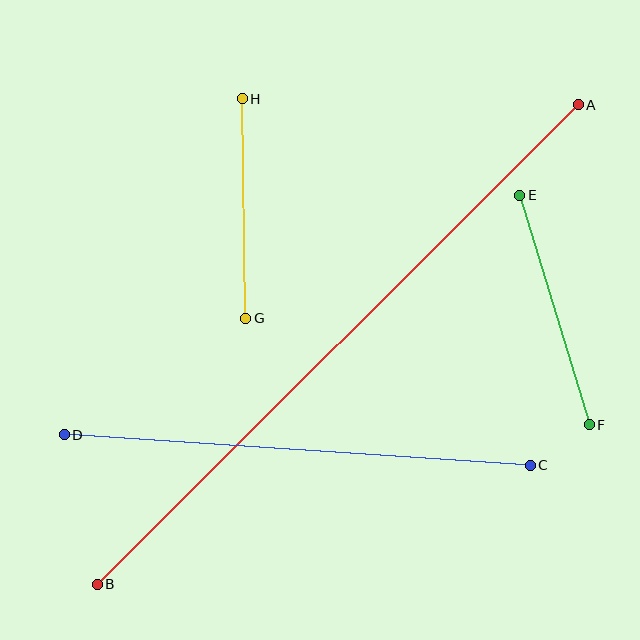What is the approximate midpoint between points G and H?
The midpoint is at approximately (244, 208) pixels.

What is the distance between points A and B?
The distance is approximately 679 pixels.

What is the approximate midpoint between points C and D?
The midpoint is at approximately (297, 450) pixels.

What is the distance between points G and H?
The distance is approximately 219 pixels.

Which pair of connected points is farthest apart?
Points A and B are farthest apart.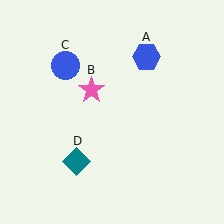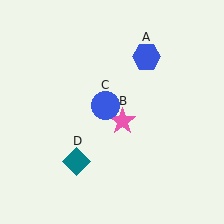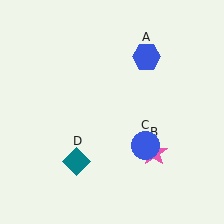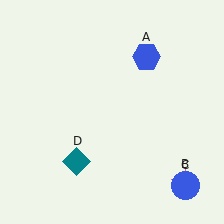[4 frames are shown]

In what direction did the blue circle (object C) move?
The blue circle (object C) moved down and to the right.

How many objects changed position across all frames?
2 objects changed position: pink star (object B), blue circle (object C).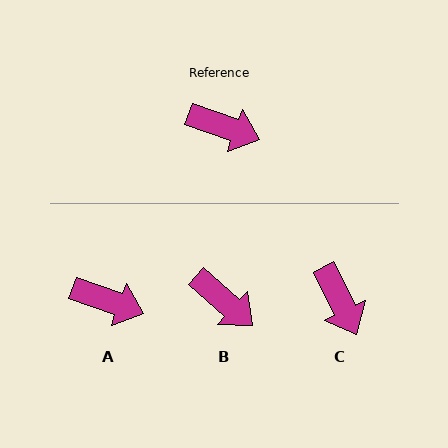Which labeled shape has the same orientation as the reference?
A.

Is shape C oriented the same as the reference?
No, it is off by about 44 degrees.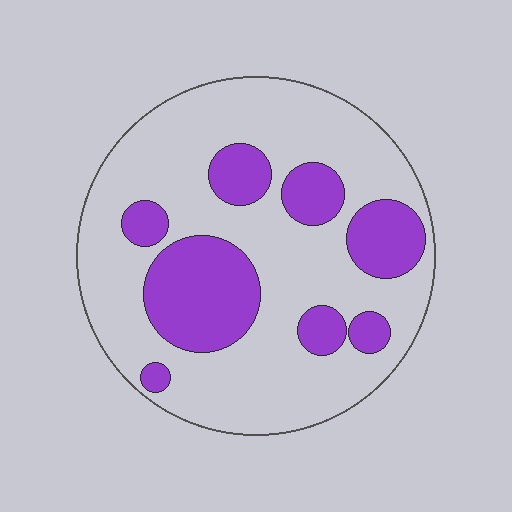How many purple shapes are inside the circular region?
8.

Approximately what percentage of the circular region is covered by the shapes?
Approximately 30%.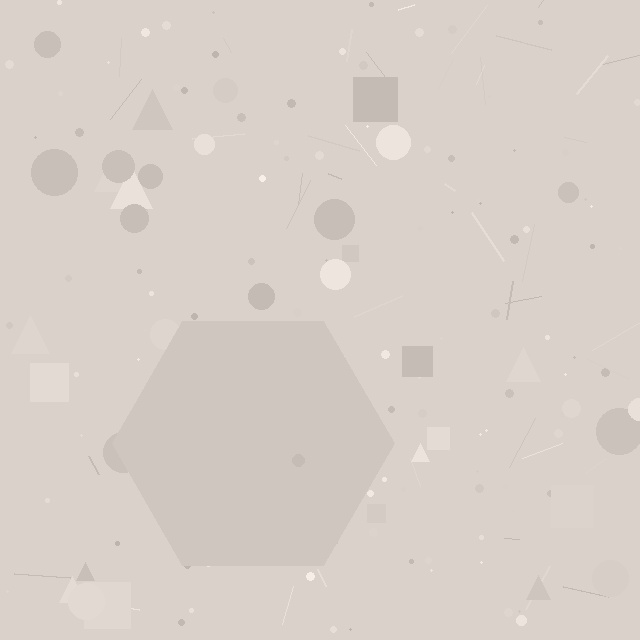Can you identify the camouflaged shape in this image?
The camouflaged shape is a hexagon.